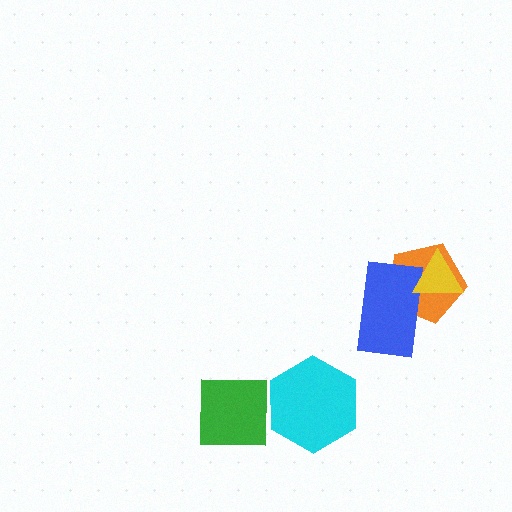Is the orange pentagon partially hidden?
Yes, it is partially covered by another shape.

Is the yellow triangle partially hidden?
No, no other shape covers it.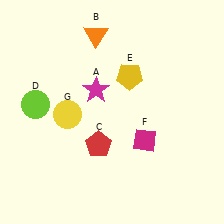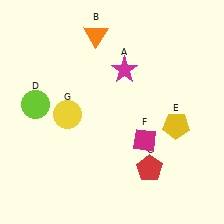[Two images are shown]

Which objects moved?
The objects that moved are: the magenta star (A), the red pentagon (C), the yellow pentagon (E).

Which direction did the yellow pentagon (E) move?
The yellow pentagon (E) moved down.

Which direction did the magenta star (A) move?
The magenta star (A) moved right.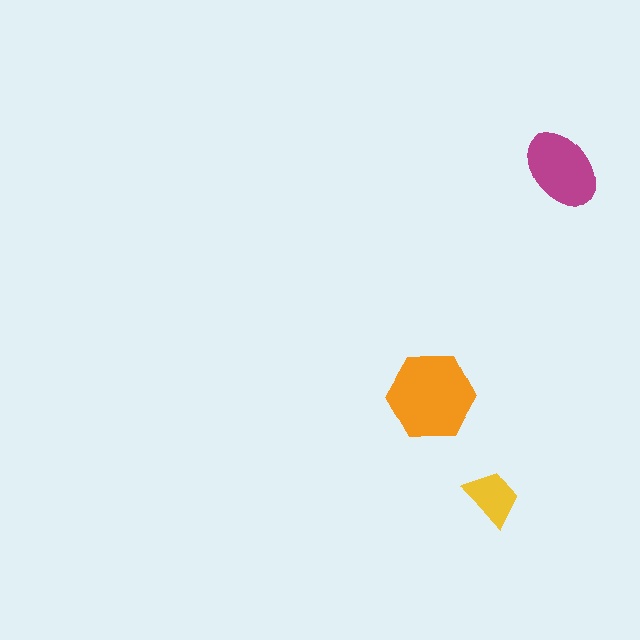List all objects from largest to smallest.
The orange hexagon, the magenta ellipse, the yellow trapezoid.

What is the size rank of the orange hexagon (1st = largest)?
1st.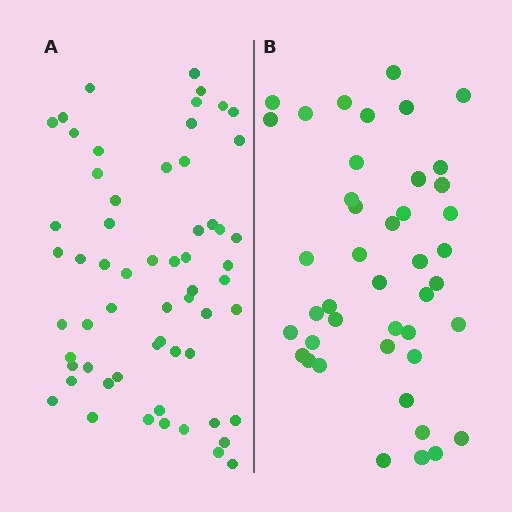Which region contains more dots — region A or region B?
Region A (the left region) has more dots.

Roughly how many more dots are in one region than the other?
Region A has approximately 15 more dots than region B.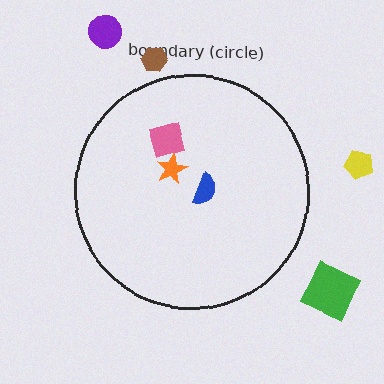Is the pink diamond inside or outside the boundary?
Inside.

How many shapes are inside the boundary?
3 inside, 4 outside.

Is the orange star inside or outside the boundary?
Inside.